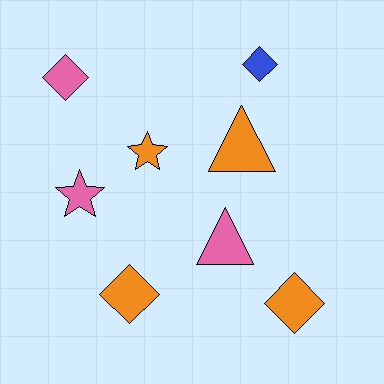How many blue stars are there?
There are no blue stars.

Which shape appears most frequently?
Diamond, with 4 objects.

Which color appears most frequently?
Orange, with 4 objects.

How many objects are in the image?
There are 8 objects.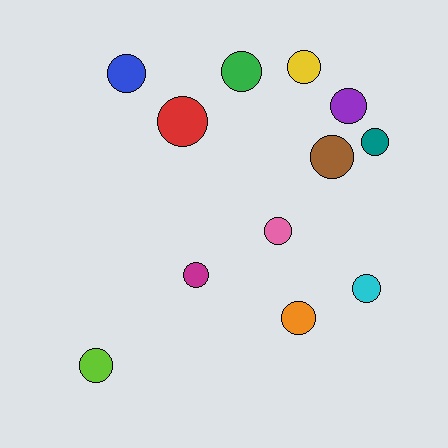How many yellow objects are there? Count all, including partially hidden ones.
There is 1 yellow object.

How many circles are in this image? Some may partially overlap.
There are 12 circles.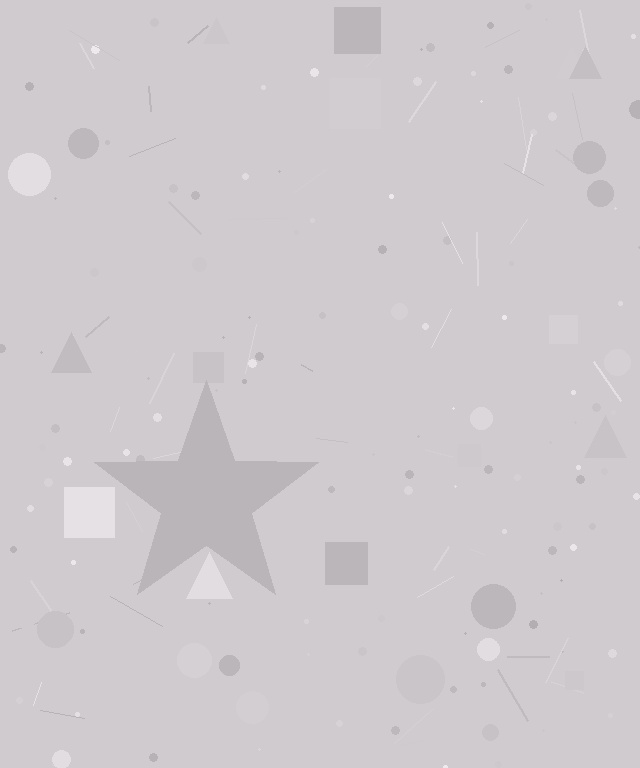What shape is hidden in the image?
A star is hidden in the image.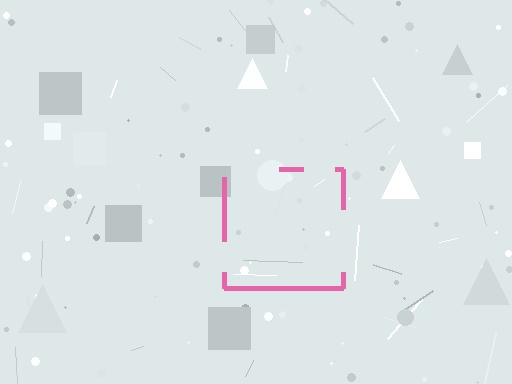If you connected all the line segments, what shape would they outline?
They would outline a square.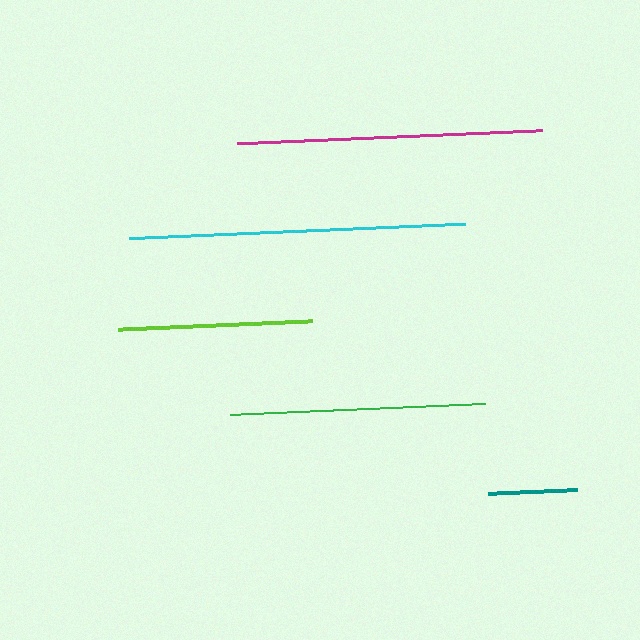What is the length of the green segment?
The green segment is approximately 255 pixels long.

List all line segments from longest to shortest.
From longest to shortest: cyan, magenta, green, lime, teal.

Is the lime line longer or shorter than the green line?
The green line is longer than the lime line.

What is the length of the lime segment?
The lime segment is approximately 194 pixels long.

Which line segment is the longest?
The cyan line is the longest at approximately 337 pixels.